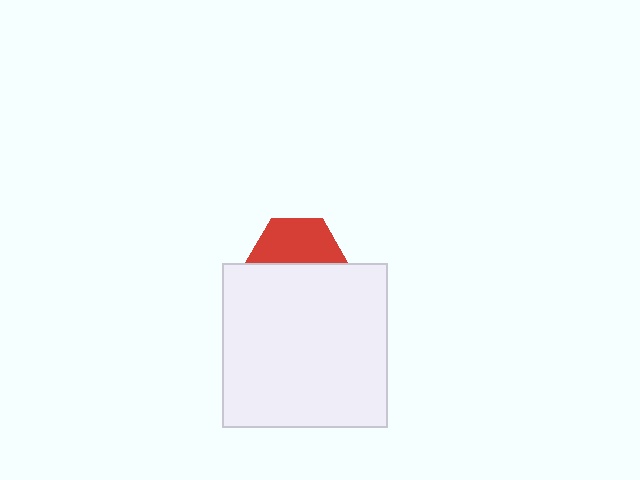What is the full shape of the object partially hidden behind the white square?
The partially hidden object is a red hexagon.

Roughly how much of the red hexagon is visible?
About half of it is visible (roughly 51%).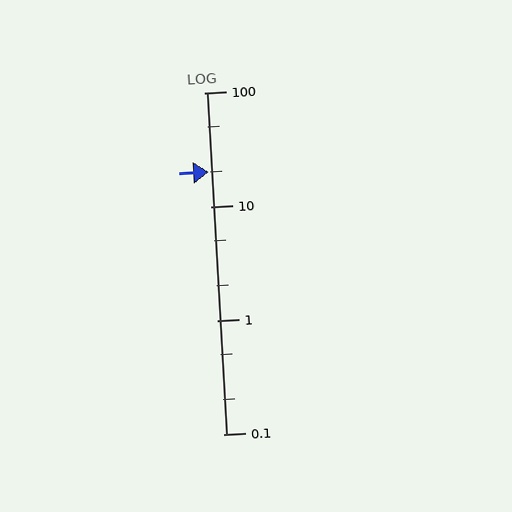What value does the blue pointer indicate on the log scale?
The pointer indicates approximately 20.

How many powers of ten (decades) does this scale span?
The scale spans 3 decades, from 0.1 to 100.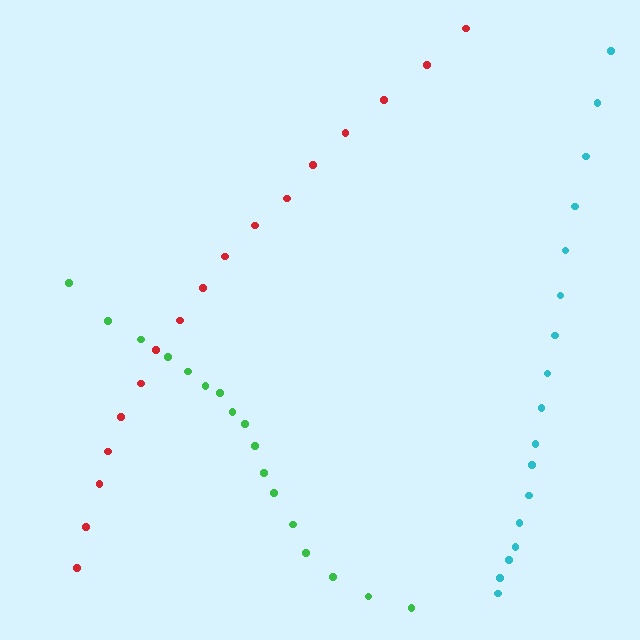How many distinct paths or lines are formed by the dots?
There are 3 distinct paths.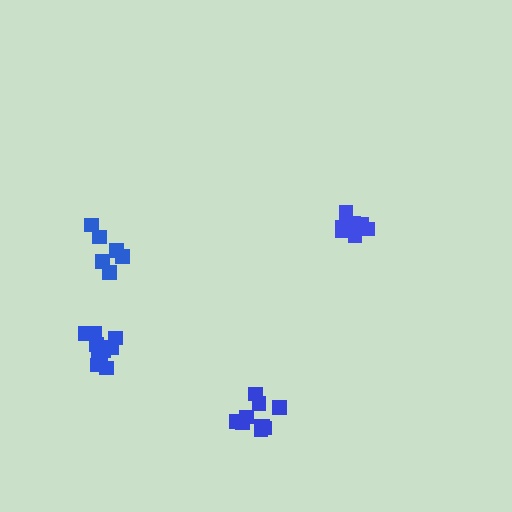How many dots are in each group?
Group 1: 11 dots, Group 2: 10 dots, Group 3: 6 dots, Group 4: 7 dots (34 total).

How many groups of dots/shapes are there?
There are 4 groups.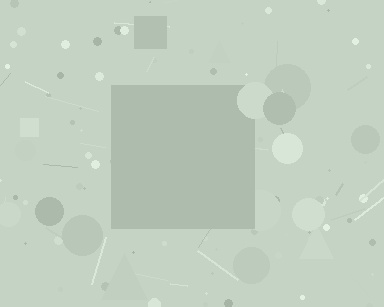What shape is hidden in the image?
A square is hidden in the image.